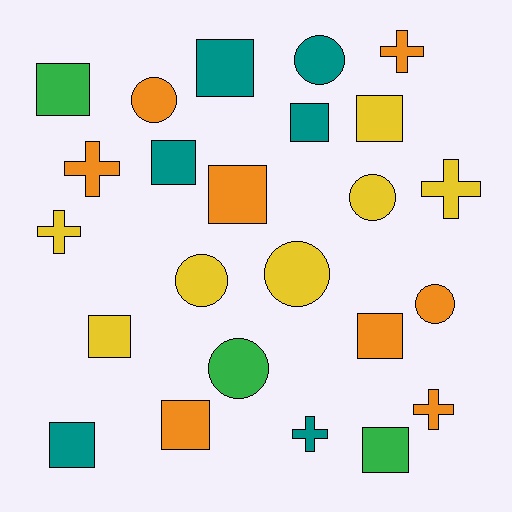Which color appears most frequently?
Orange, with 8 objects.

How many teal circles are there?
There is 1 teal circle.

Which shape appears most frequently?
Square, with 11 objects.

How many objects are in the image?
There are 24 objects.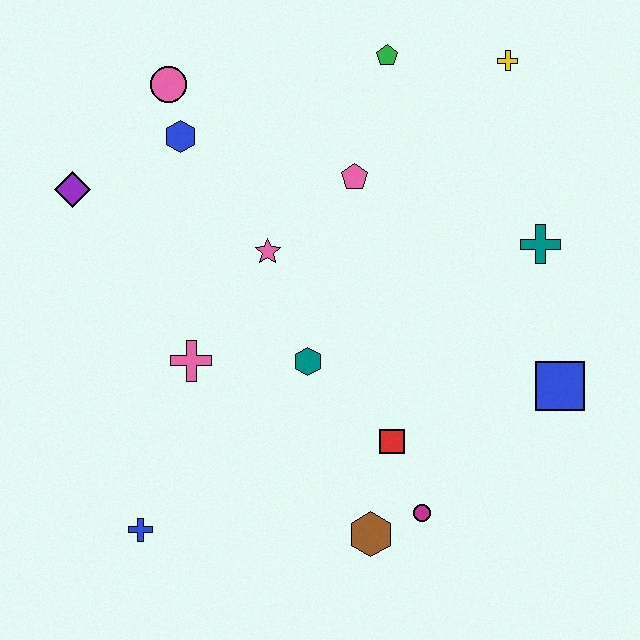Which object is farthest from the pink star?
The blue square is farthest from the pink star.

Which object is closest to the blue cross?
The pink cross is closest to the blue cross.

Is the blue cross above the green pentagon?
No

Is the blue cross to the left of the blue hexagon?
Yes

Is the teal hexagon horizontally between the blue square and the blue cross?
Yes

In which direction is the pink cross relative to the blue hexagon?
The pink cross is below the blue hexagon.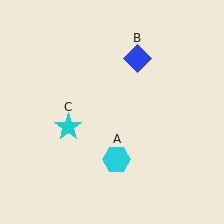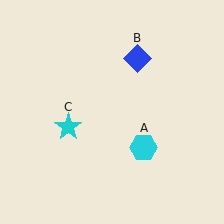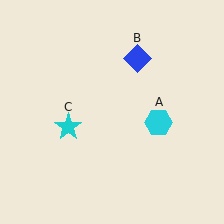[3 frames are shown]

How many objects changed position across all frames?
1 object changed position: cyan hexagon (object A).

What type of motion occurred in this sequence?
The cyan hexagon (object A) rotated counterclockwise around the center of the scene.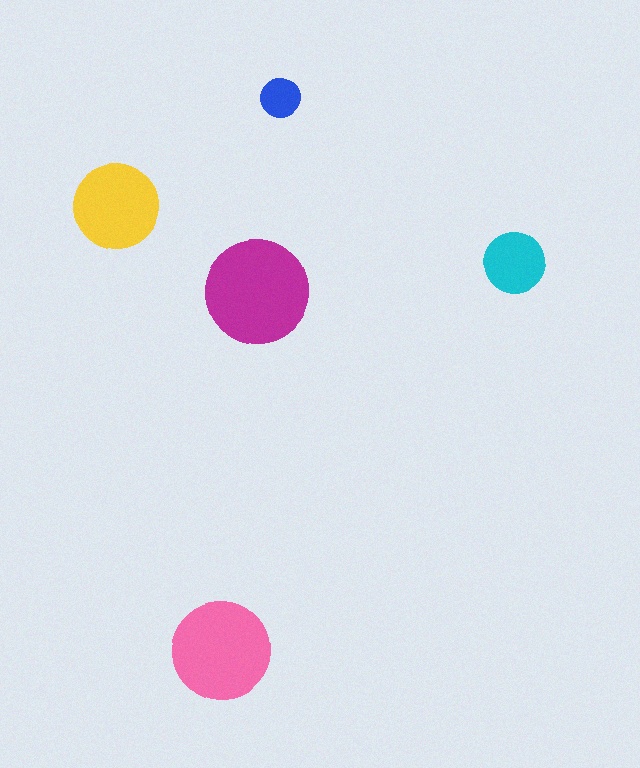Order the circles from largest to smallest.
the magenta one, the pink one, the yellow one, the cyan one, the blue one.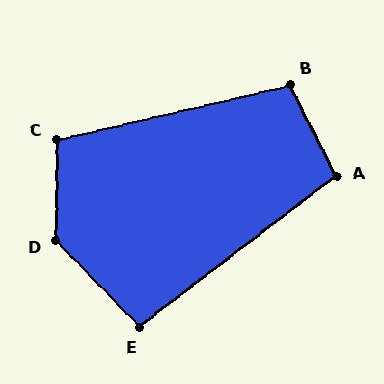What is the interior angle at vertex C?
Approximately 104 degrees (obtuse).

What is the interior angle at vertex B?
Approximately 104 degrees (obtuse).